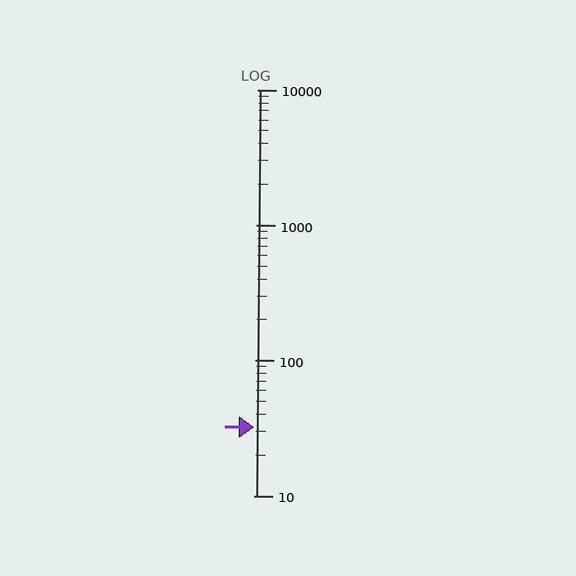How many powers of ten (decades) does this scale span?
The scale spans 3 decades, from 10 to 10000.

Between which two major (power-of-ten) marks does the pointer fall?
The pointer is between 10 and 100.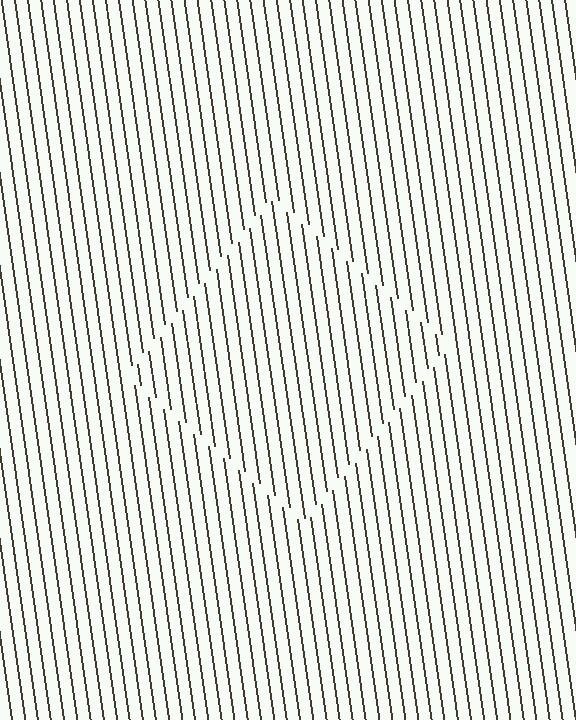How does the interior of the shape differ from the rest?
The interior of the shape contains the same grating, shifted by half a period — the contour is defined by the phase discontinuity where line-ends from the inner and outer gratings abut.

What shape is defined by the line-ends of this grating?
An illusory square. The interior of the shape contains the same grating, shifted by half a period — the contour is defined by the phase discontinuity where line-ends from the inner and outer gratings abut.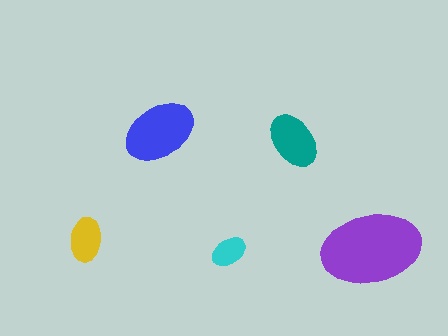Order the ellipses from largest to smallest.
the purple one, the blue one, the teal one, the yellow one, the cyan one.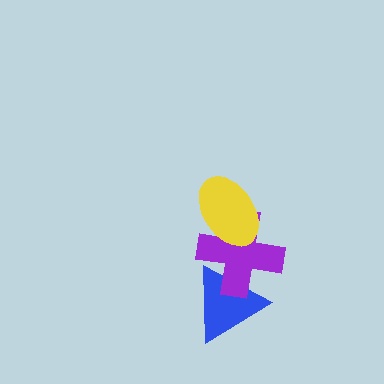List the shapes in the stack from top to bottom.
From top to bottom: the yellow ellipse, the purple cross, the blue triangle.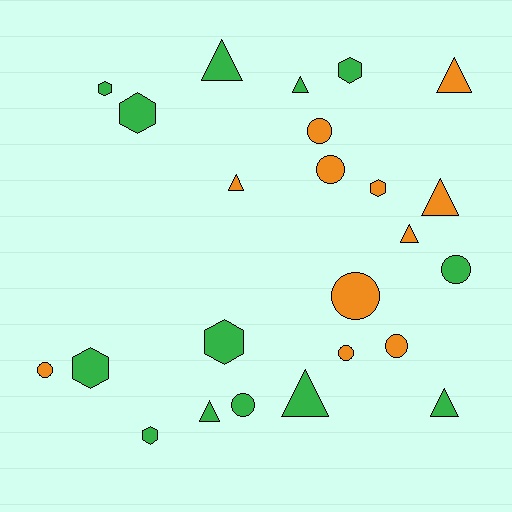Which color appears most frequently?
Green, with 13 objects.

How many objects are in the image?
There are 24 objects.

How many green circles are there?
There are 2 green circles.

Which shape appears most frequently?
Triangle, with 9 objects.